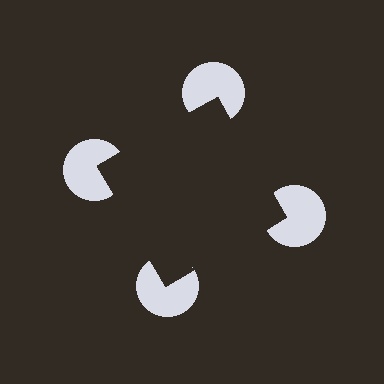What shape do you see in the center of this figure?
An illusory square — its edges are inferred from the aligned wedge cuts in the pac-man discs, not physically drawn.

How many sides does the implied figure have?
4 sides.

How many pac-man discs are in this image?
There are 4 — one at each vertex of the illusory square.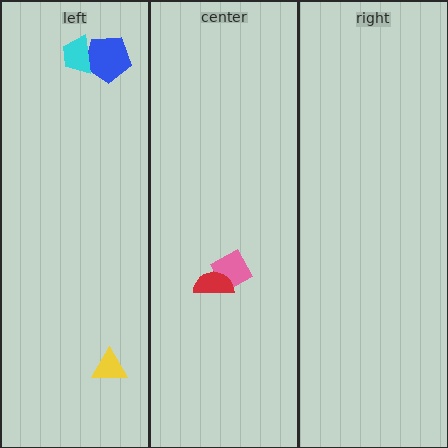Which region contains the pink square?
The center region.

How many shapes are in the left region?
3.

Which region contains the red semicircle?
The center region.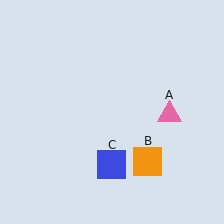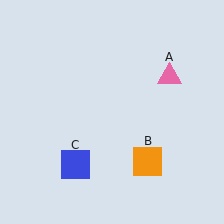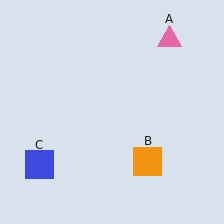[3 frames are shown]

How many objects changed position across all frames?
2 objects changed position: pink triangle (object A), blue square (object C).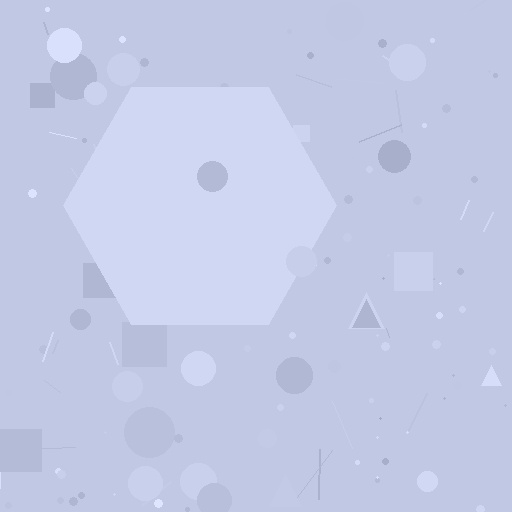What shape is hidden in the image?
A hexagon is hidden in the image.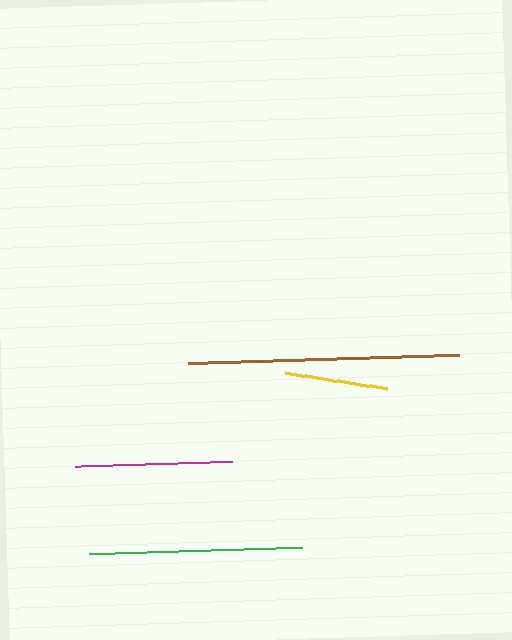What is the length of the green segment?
The green segment is approximately 213 pixels long.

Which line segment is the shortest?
The yellow line is the shortest at approximately 104 pixels.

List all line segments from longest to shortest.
From longest to shortest: brown, green, magenta, yellow.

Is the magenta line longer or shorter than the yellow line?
The magenta line is longer than the yellow line.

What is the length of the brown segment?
The brown segment is approximately 272 pixels long.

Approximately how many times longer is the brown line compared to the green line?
The brown line is approximately 1.3 times the length of the green line.